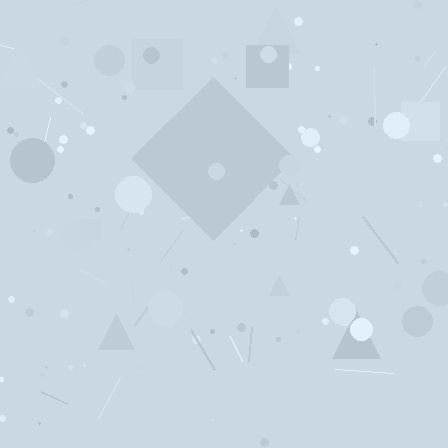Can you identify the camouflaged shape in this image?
The camouflaged shape is a diamond.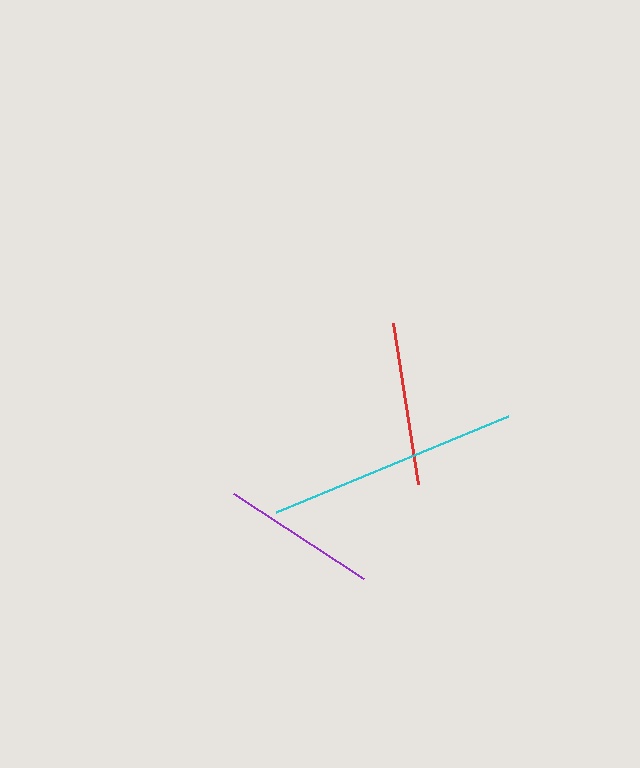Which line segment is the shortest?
The purple line is the shortest at approximately 155 pixels.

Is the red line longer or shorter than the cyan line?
The cyan line is longer than the red line.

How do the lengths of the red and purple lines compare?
The red and purple lines are approximately the same length.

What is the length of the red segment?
The red segment is approximately 163 pixels long.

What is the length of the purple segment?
The purple segment is approximately 155 pixels long.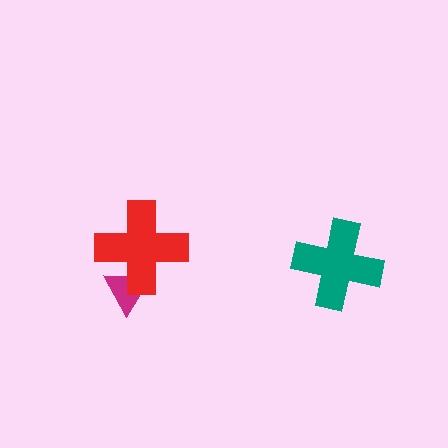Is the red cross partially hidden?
No, no other shape covers it.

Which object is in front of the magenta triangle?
The red cross is in front of the magenta triangle.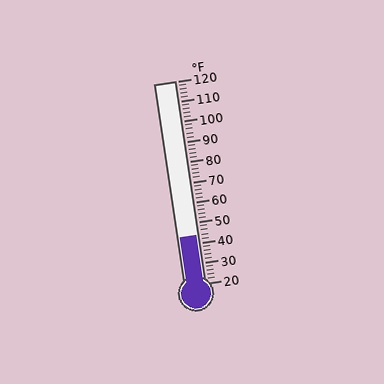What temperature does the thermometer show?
The thermometer shows approximately 44°F.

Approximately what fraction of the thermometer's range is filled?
The thermometer is filled to approximately 25% of its range.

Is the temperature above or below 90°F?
The temperature is below 90°F.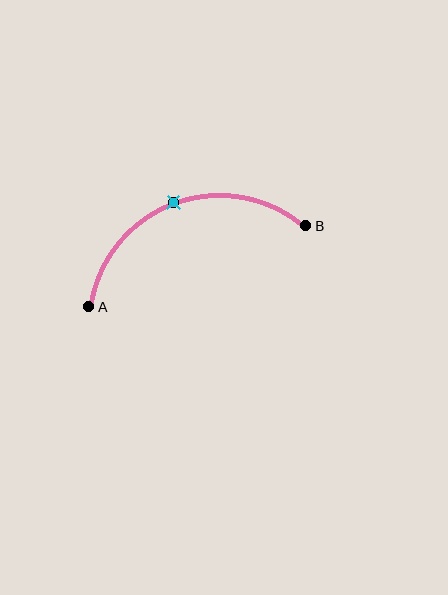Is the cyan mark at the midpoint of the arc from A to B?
Yes. The cyan mark lies on the arc at equal arc-length from both A and B — it is the arc midpoint.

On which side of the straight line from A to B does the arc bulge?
The arc bulges above the straight line connecting A and B.